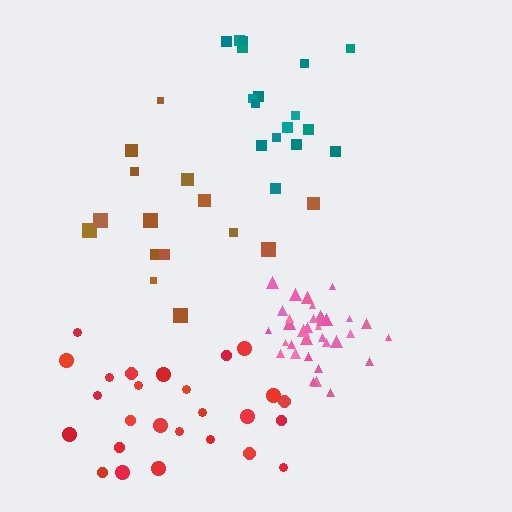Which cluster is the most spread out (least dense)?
Brown.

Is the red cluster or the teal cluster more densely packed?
Teal.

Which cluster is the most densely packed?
Pink.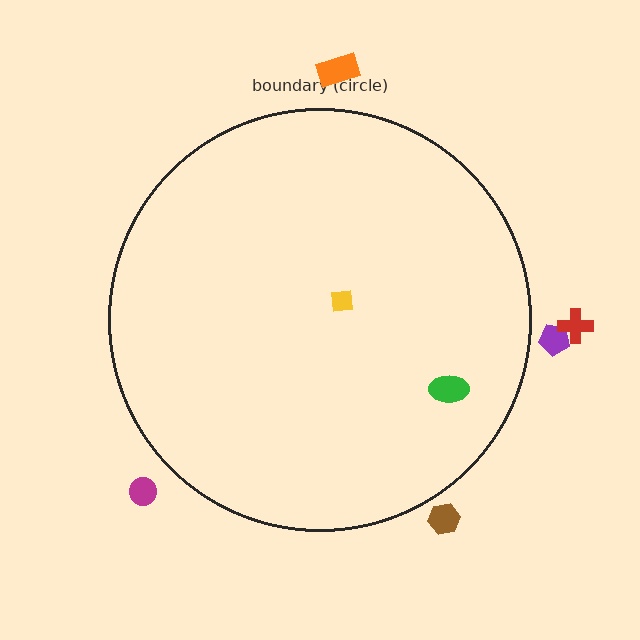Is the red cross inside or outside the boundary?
Outside.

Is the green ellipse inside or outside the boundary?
Inside.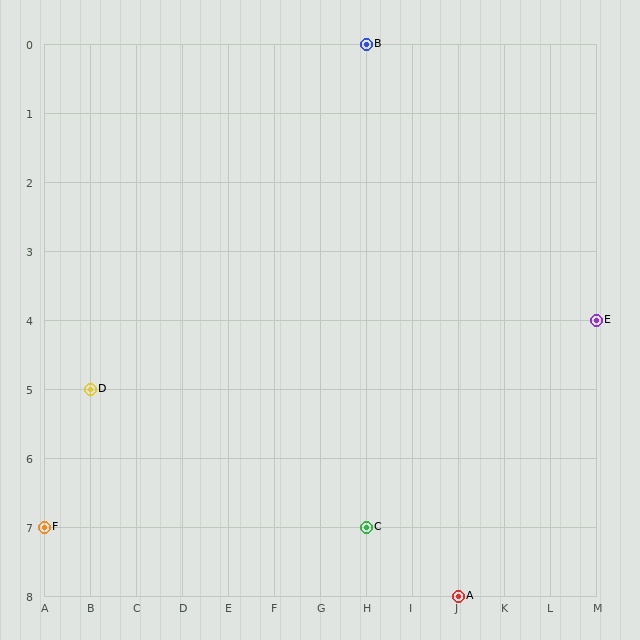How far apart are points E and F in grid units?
Points E and F are 12 columns and 3 rows apart (about 12.4 grid units diagonally).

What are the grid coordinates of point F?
Point F is at grid coordinates (A, 7).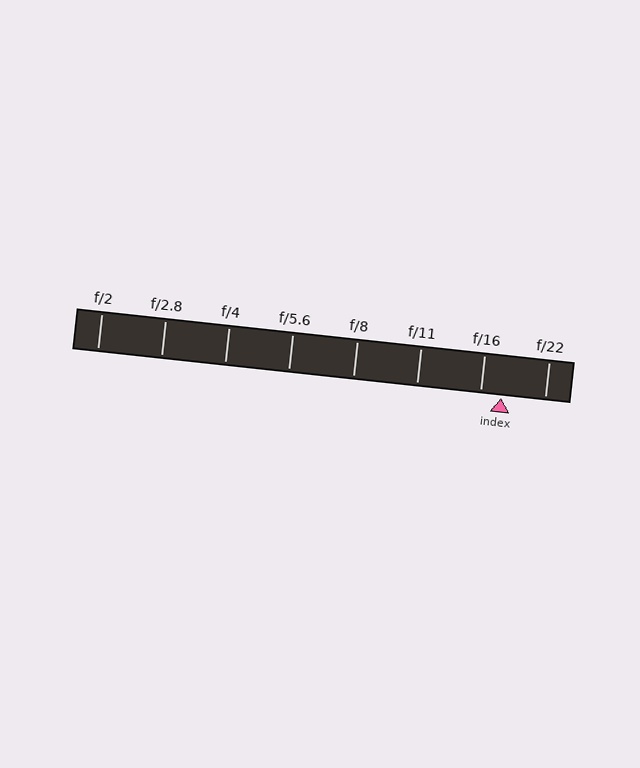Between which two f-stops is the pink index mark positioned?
The index mark is between f/16 and f/22.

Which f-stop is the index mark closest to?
The index mark is closest to f/16.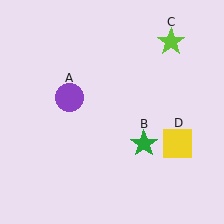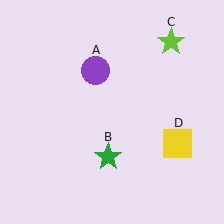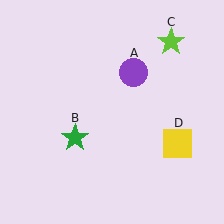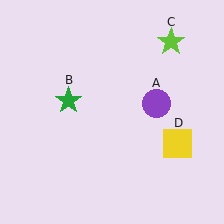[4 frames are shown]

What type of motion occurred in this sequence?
The purple circle (object A), green star (object B) rotated clockwise around the center of the scene.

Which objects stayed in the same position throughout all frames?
Lime star (object C) and yellow square (object D) remained stationary.